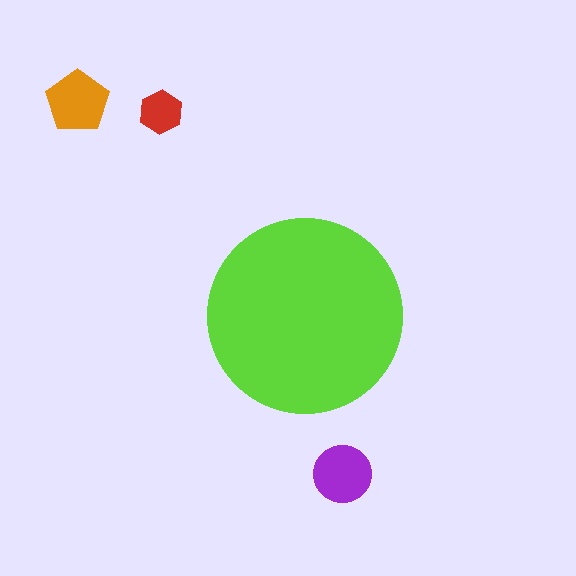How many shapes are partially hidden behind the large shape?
0 shapes are partially hidden.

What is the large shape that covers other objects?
A lime circle.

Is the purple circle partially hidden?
No, the purple circle is fully visible.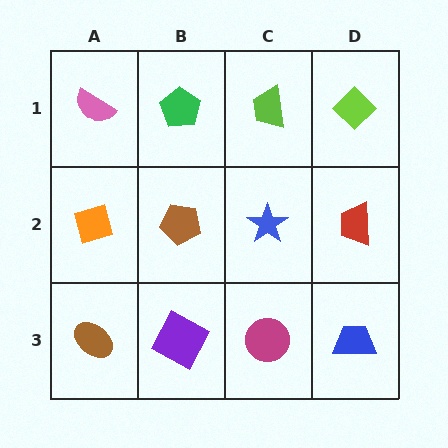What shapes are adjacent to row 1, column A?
An orange diamond (row 2, column A), a green pentagon (row 1, column B).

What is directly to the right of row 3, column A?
A purple square.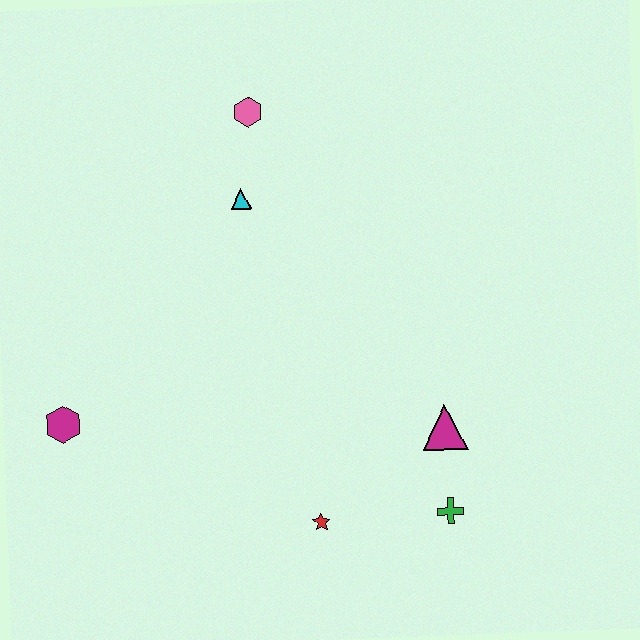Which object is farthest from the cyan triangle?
The green cross is farthest from the cyan triangle.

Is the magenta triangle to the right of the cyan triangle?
Yes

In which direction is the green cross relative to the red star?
The green cross is to the right of the red star.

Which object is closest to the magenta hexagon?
The red star is closest to the magenta hexagon.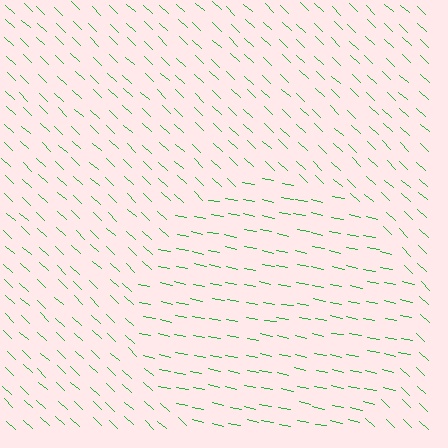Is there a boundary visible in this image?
Yes, there is a texture boundary formed by a change in line orientation.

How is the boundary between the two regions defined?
The boundary is defined purely by a change in line orientation (approximately 31 degrees difference). All lines are the same color and thickness.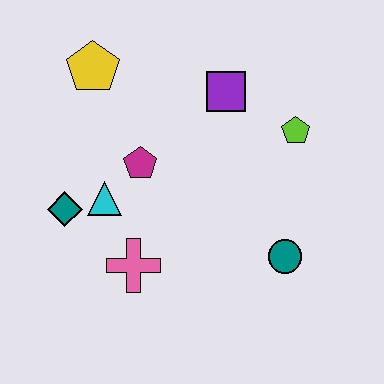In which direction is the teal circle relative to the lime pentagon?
The teal circle is below the lime pentagon.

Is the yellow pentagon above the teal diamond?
Yes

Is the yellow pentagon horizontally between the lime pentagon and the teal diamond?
Yes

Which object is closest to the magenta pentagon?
The cyan triangle is closest to the magenta pentagon.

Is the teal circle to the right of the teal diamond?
Yes